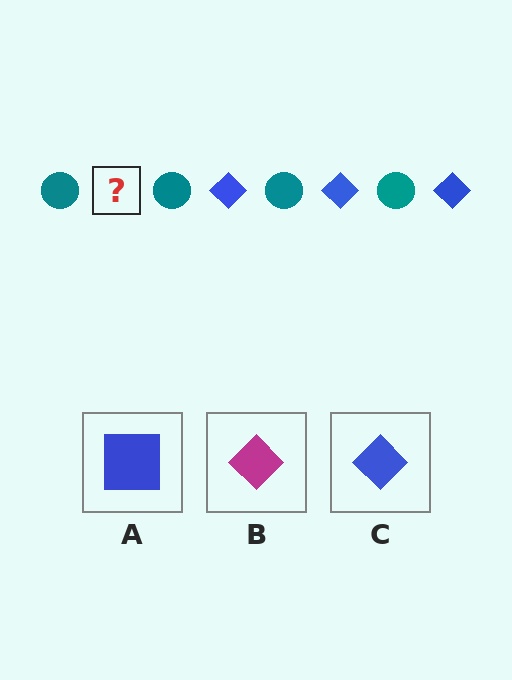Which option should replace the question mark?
Option C.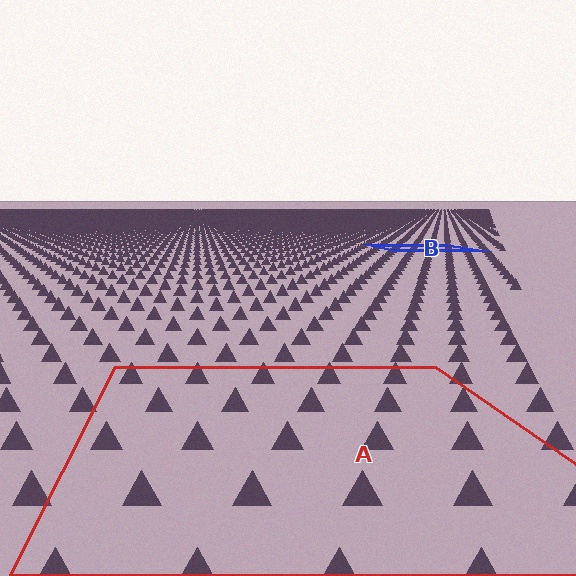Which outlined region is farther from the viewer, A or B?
Region B is farther from the viewer — the texture elements inside it appear smaller and more densely packed.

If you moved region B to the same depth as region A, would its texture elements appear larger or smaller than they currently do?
They would appear larger. At a closer depth, the same texture elements are projected at a bigger on-screen size.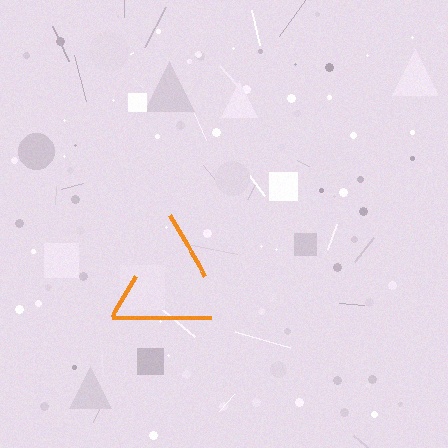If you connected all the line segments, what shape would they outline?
They would outline a triangle.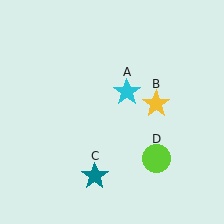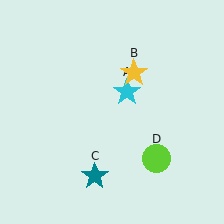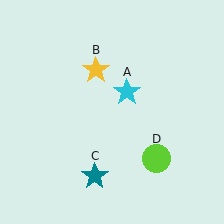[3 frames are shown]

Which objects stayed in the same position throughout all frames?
Cyan star (object A) and teal star (object C) and lime circle (object D) remained stationary.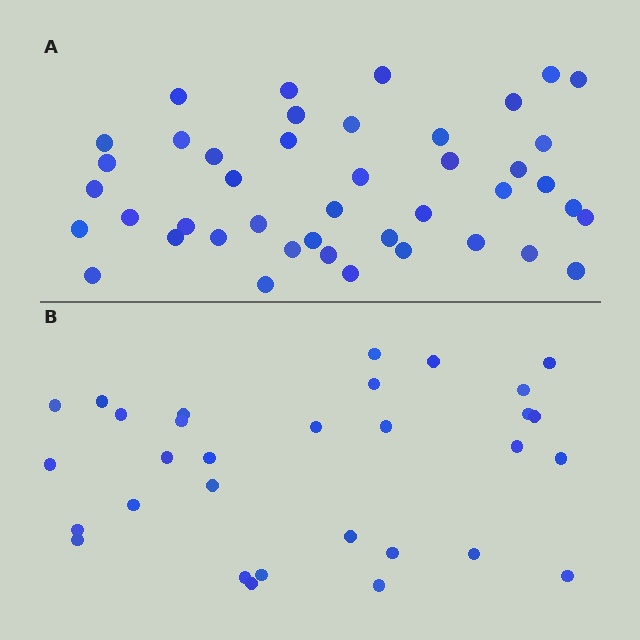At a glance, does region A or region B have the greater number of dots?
Region A (the top region) has more dots.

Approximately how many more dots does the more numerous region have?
Region A has roughly 12 or so more dots than region B.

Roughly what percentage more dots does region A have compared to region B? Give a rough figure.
About 40% more.